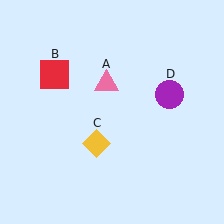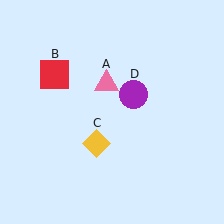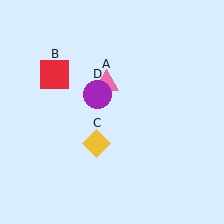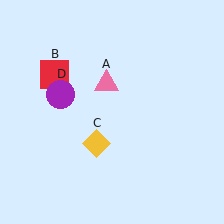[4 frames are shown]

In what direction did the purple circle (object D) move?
The purple circle (object D) moved left.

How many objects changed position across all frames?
1 object changed position: purple circle (object D).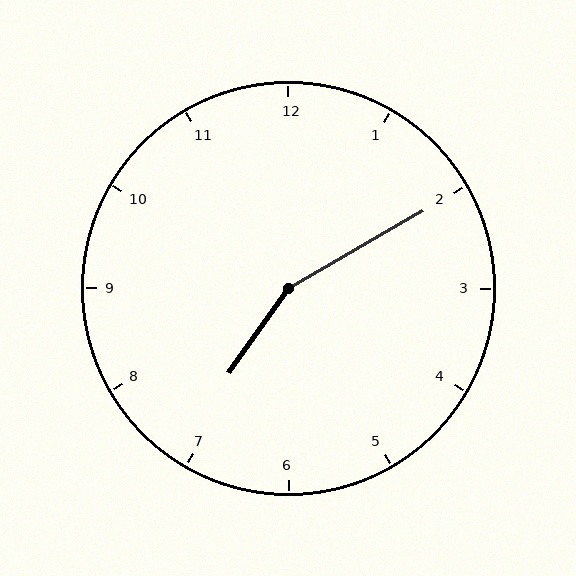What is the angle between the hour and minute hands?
Approximately 155 degrees.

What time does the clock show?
7:10.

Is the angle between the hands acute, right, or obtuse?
It is obtuse.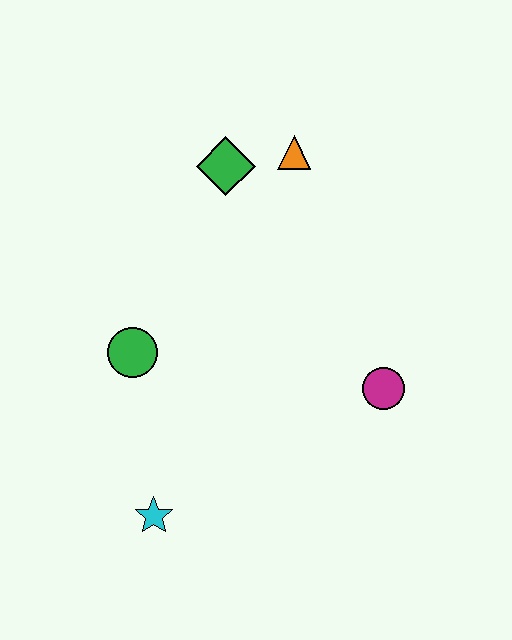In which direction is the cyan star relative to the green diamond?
The cyan star is below the green diamond.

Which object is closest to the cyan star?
The green circle is closest to the cyan star.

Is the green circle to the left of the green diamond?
Yes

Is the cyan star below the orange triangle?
Yes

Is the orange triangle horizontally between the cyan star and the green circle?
No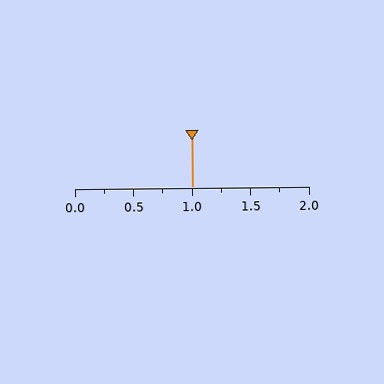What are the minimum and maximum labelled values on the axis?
The axis runs from 0.0 to 2.0.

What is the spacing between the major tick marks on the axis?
The major ticks are spaced 0.5 apart.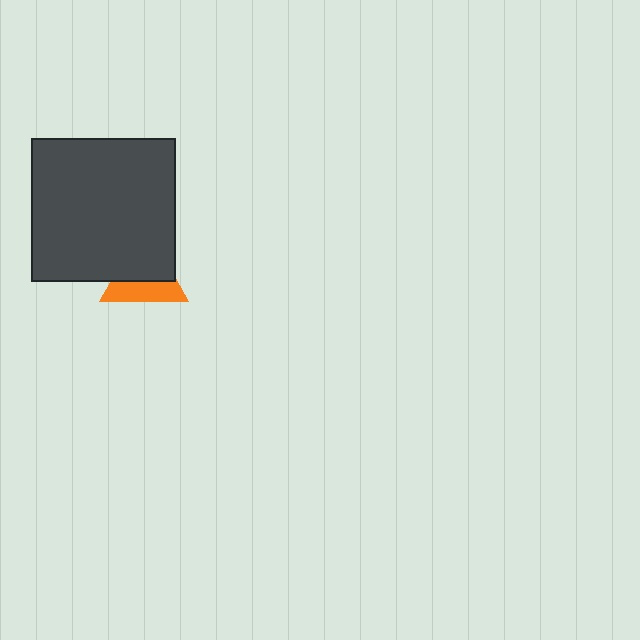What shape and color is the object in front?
The object in front is a dark gray square.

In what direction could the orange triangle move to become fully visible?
The orange triangle could move down. That would shift it out from behind the dark gray square entirely.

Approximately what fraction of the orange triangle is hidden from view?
Roughly 56% of the orange triangle is hidden behind the dark gray square.